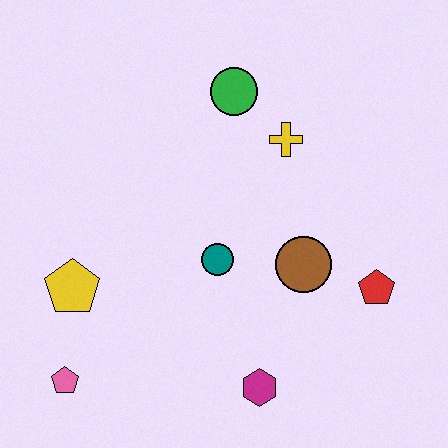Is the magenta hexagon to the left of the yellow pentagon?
No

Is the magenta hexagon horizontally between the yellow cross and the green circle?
Yes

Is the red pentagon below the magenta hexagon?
No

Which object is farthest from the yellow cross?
The pink pentagon is farthest from the yellow cross.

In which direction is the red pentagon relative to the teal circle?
The red pentagon is to the right of the teal circle.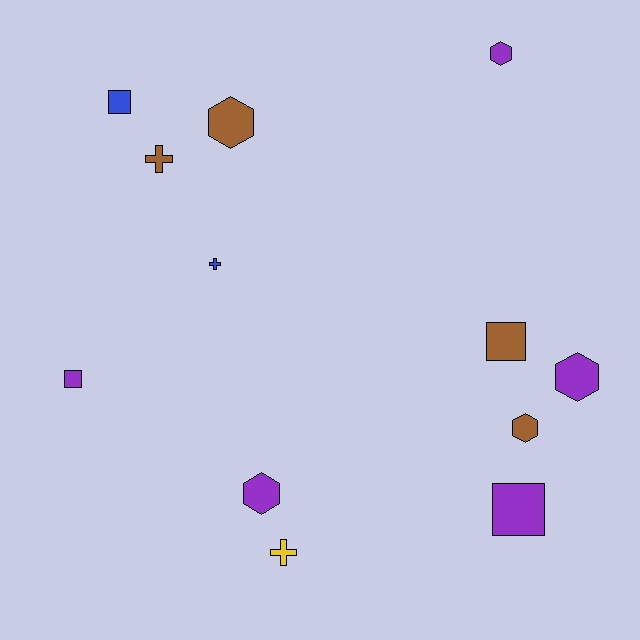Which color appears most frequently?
Purple, with 5 objects.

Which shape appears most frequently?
Hexagon, with 5 objects.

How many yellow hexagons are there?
There are no yellow hexagons.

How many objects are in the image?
There are 12 objects.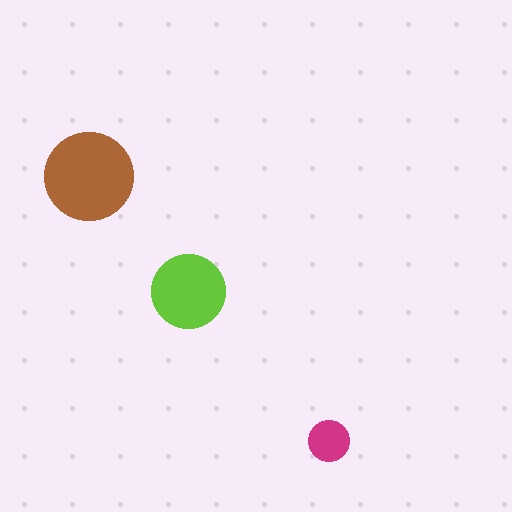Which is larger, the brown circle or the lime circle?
The brown one.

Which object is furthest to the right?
The magenta circle is rightmost.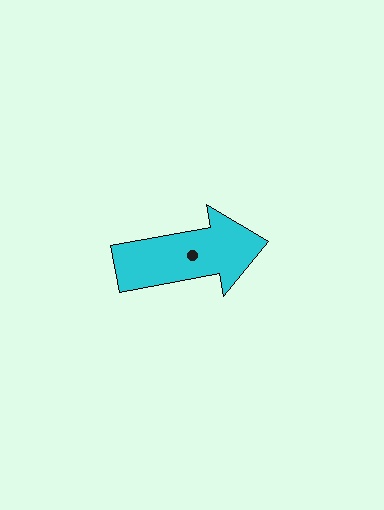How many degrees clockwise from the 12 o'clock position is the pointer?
Approximately 80 degrees.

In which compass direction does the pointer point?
East.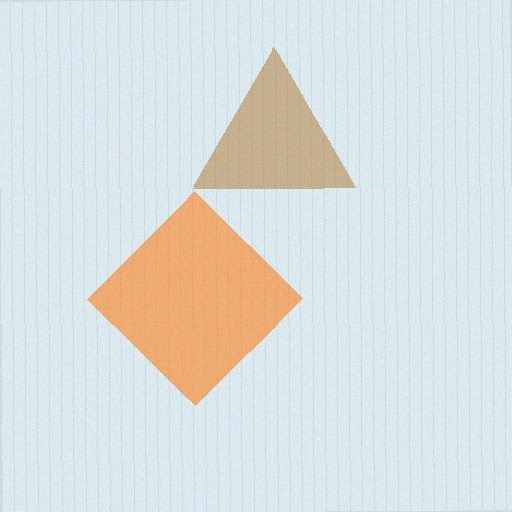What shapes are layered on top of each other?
The layered shapes are: an orange diamond, a brown triangle.